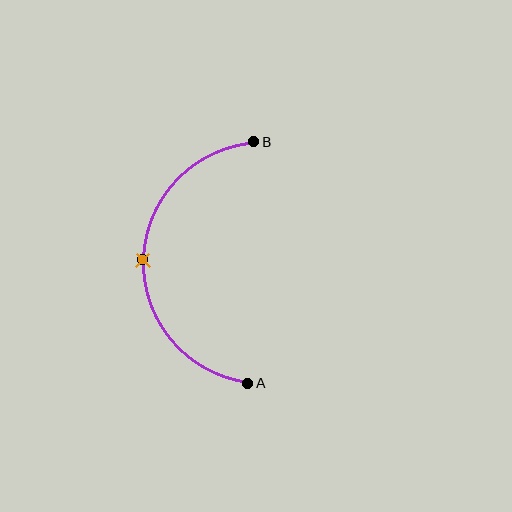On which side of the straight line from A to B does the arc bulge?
The arc bulges to the left of the straight line connecting A and B.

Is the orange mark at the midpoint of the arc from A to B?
Yes. The orange mark lies on the arc at equal arc-length from both A and B — it is the arc midpoint.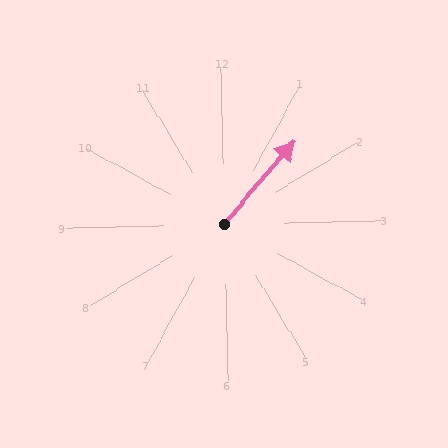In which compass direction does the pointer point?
Northeast.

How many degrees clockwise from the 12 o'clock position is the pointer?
Approximately 42 degrees.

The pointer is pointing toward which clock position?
Roughly 1 o'clock.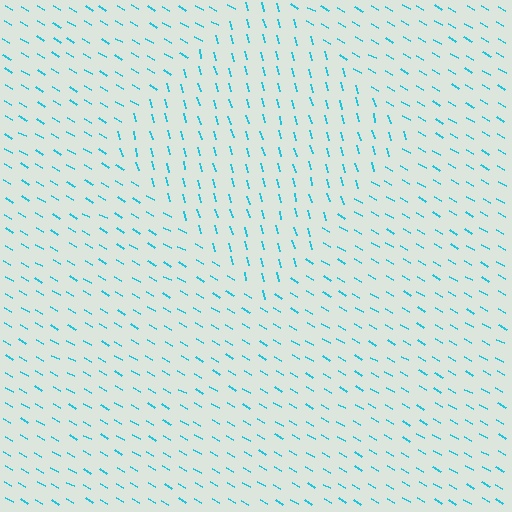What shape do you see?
I see a diamond.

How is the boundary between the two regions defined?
The boundary is defined purely by a change in line orientation (approximately 45 degrees difference). All lines are the same color and thickness.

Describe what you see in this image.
The image is filled with small cyan line segments. A diamond region in the image has lines oriented differently from the surrounding lines, creating a visible texture boundary.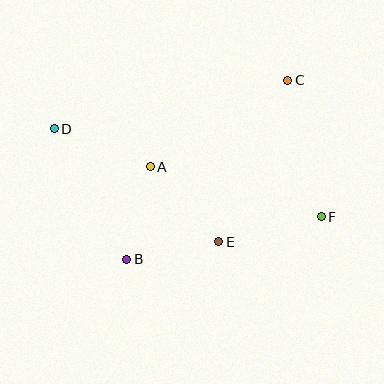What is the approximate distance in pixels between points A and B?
The distance between A and B is approximately 95 pixels.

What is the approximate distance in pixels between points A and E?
The distance between A and E is approximately 102 pixels.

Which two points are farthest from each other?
Points D and F are farthest from each other.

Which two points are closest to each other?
Points B and E are closest to each other.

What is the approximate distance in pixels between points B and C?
The distance between B and C is approximately 240 pixels.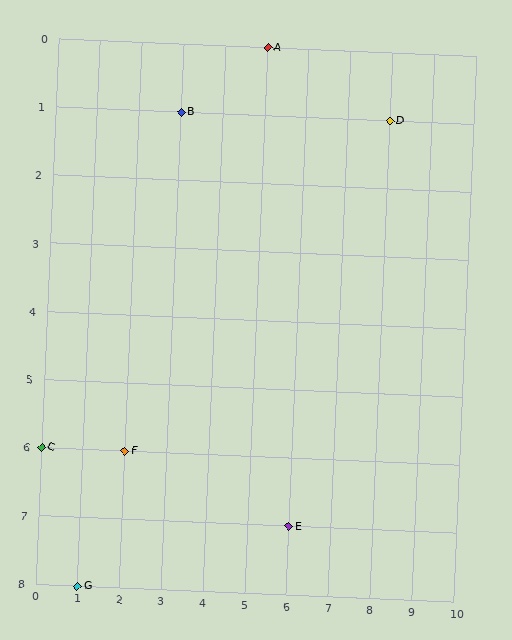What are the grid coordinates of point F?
Point F is at grid coordinates (2, 6).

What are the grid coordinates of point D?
Point D is at grid coordinates (8, 1).